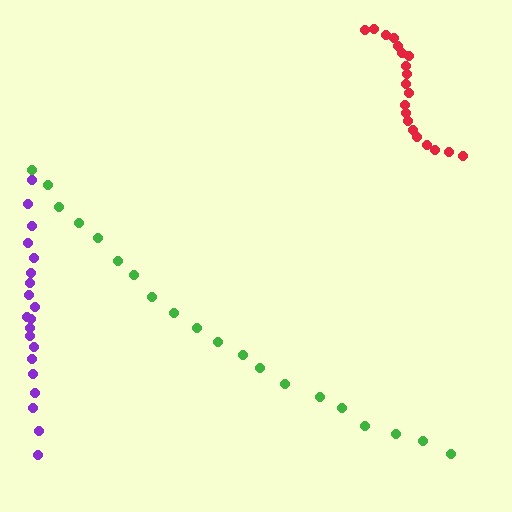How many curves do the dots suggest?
There are 3 distinct paths.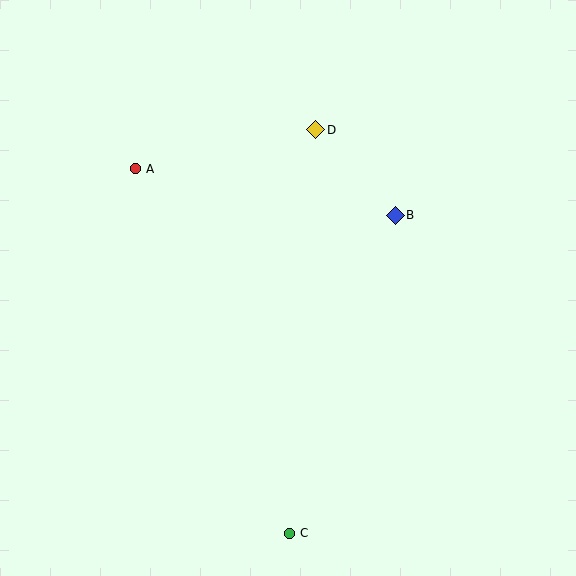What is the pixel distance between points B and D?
The distance between B and D is 117 pixels.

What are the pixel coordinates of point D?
Point D is at (316, 130).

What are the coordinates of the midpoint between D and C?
The midpoint between D and C is at (303, 331).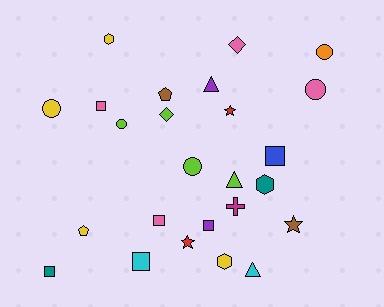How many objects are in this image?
There are 25 objects.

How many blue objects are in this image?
There is 1 blue object.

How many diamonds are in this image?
There are 2 diamonds.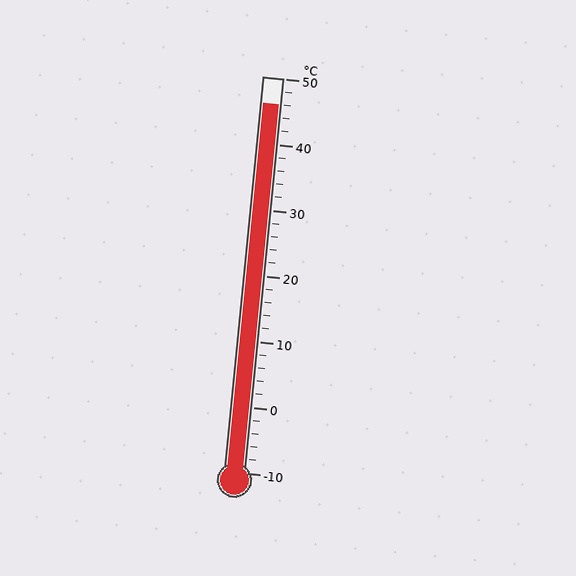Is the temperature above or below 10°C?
The temperature is above 10°C.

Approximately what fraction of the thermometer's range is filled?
The thermometer is filled to approximately 95% of its range.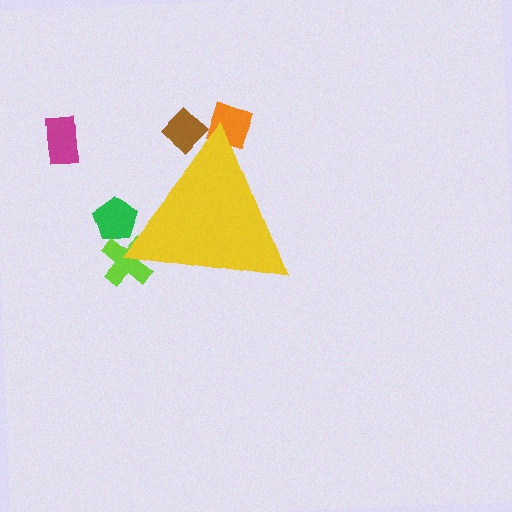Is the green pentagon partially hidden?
Yes, the green pentagon is partially hidden behind the yellow triangle.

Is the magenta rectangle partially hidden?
No, the magenta rectangle is fully visible.